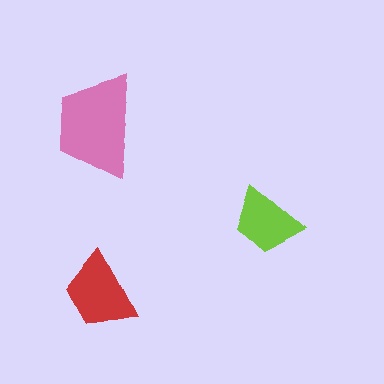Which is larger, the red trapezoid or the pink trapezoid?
The pink one.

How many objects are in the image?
There are 3 objects in the image.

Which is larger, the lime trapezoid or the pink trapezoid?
The pink one.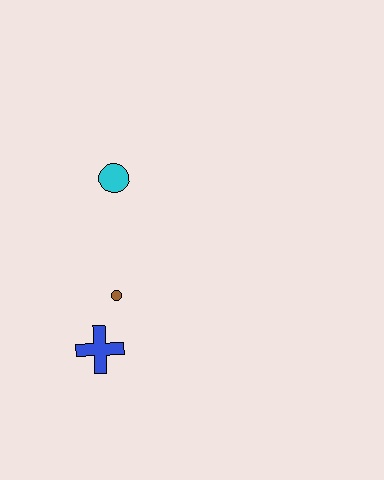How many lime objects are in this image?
There are no lime objects.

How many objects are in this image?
There are 3 objects.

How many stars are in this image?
There are no stars.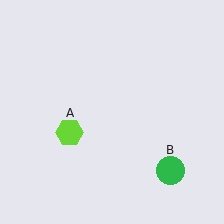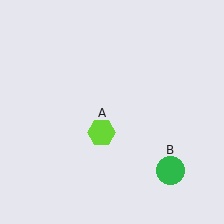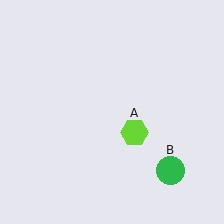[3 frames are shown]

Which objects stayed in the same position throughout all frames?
Green circle (object B) remained stationary.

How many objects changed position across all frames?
1 object changed position: lime hexagon (object A).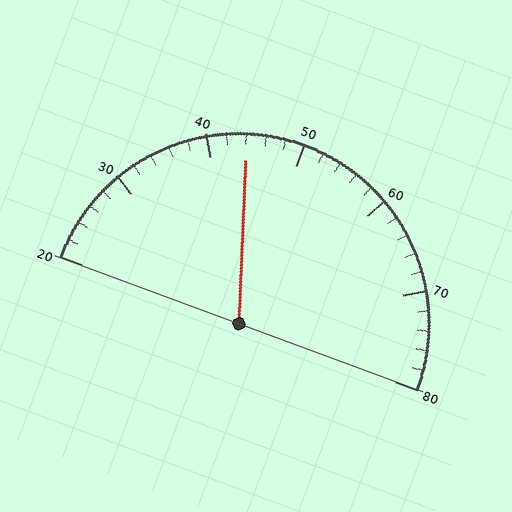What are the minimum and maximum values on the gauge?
The gauge ranges from 20 to 80.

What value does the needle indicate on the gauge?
The needle indicates approximately 44.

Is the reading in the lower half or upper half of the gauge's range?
The reading is in the lower half of the range (20 to 80).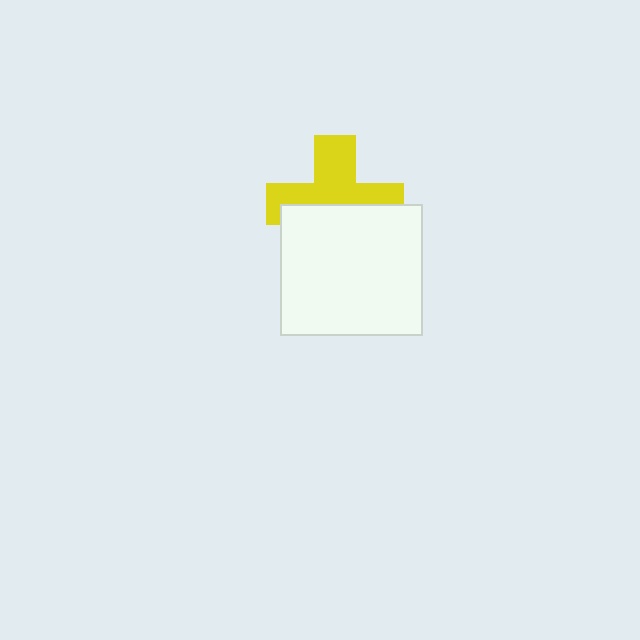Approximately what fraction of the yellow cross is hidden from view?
Roughly 48% of the yellow cross is hidden behind the white rectangle.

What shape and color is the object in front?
The object in front is a white rectangle.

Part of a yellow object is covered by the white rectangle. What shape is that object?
It is a cross.